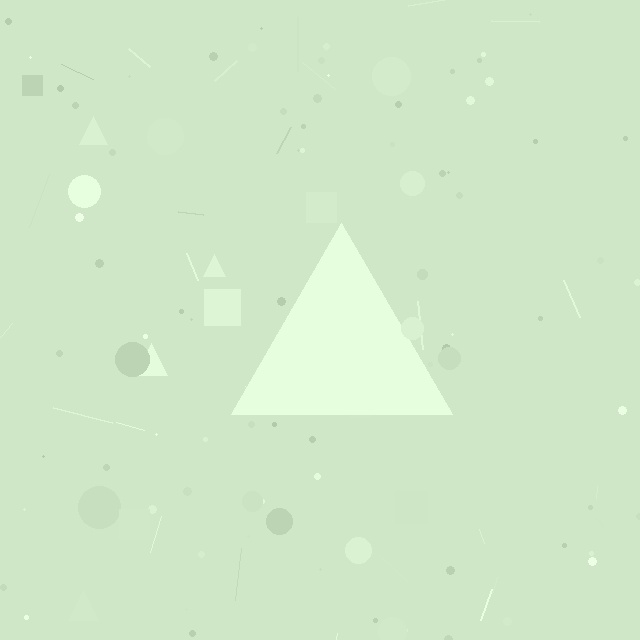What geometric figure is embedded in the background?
A triangle is embedded in the background.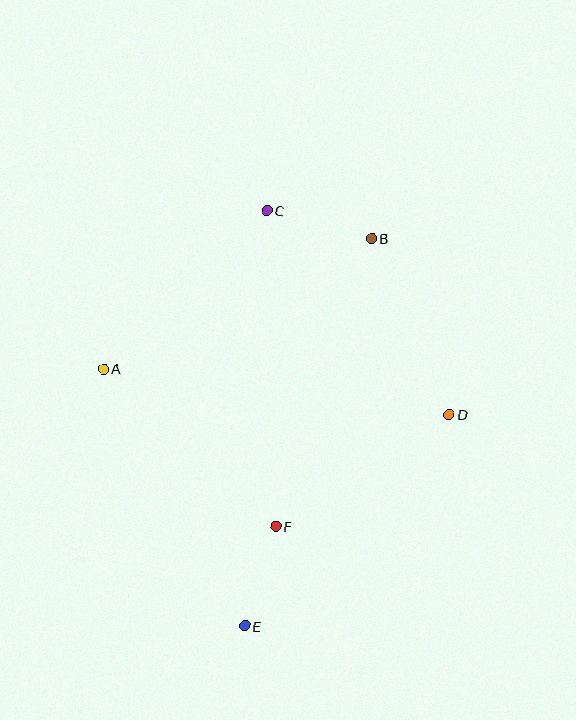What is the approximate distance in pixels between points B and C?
The distance between B and C is approximately 108 pixels.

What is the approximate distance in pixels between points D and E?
The distance between D and E is approximately 294 pixels.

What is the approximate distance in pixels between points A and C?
The distance between A and C is approximately 227 pixels.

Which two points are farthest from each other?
Points C and E are farthest from each other.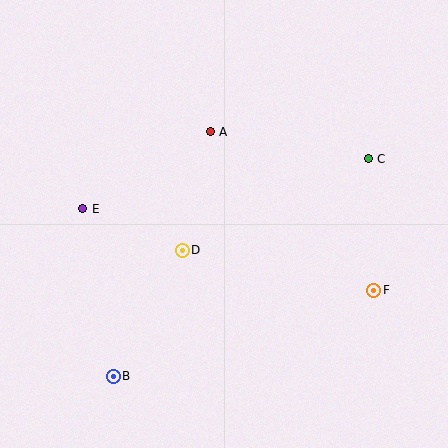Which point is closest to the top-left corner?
Point E is closest to the top-left corner.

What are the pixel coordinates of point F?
Point F is at (374, 290).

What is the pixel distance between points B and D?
The distance between B and D is 144 pixels.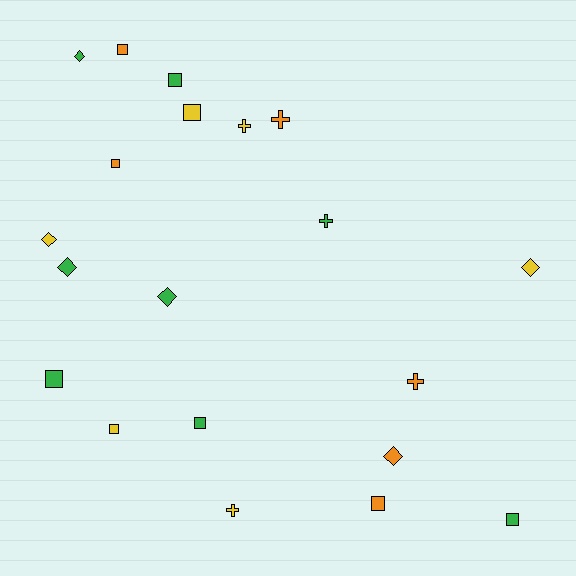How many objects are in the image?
There are 20 objects.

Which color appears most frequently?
Green, with 8 objects.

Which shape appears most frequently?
Square, with 9 objects.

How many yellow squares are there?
There are 2 yellow squares.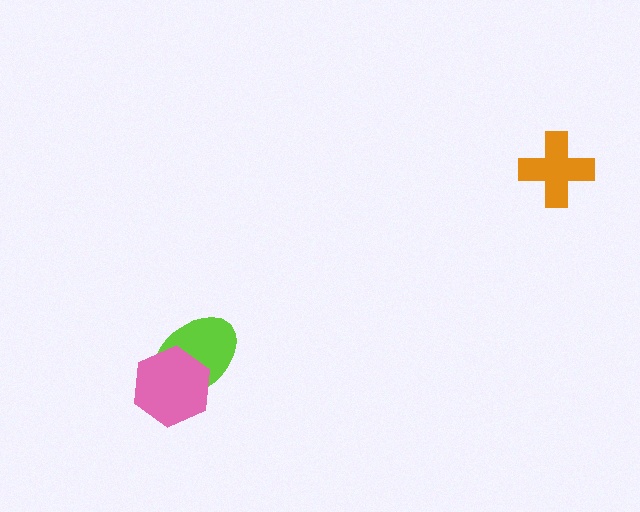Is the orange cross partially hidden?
No, no other shape covers it.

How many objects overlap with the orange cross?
0 objects overlap with the orange cross.